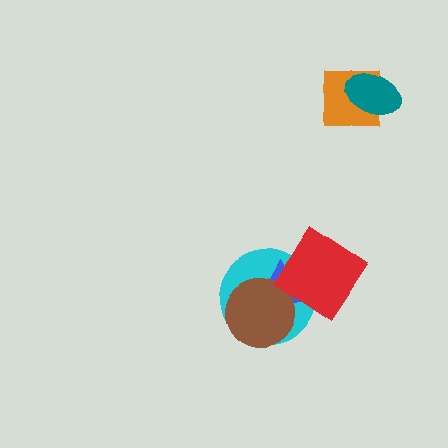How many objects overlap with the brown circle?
3 objects overlap with the brown circle.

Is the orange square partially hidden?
Yes, it is partially covered by another shape.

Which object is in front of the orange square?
The teal ellipse is in front of the orange square.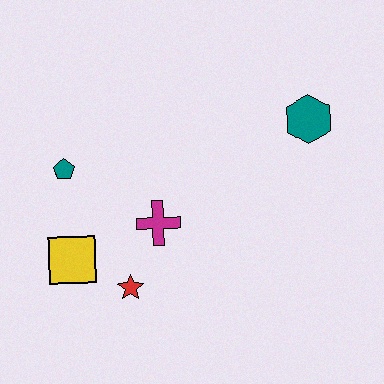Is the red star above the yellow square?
No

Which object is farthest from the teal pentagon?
The teal hexagon is farthest from the teal pentagon.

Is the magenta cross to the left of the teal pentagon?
No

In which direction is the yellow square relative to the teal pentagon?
The yellow square is below the teal pentagon.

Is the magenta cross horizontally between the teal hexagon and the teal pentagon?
Yes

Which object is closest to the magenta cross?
The red star is closest to the magenta cross.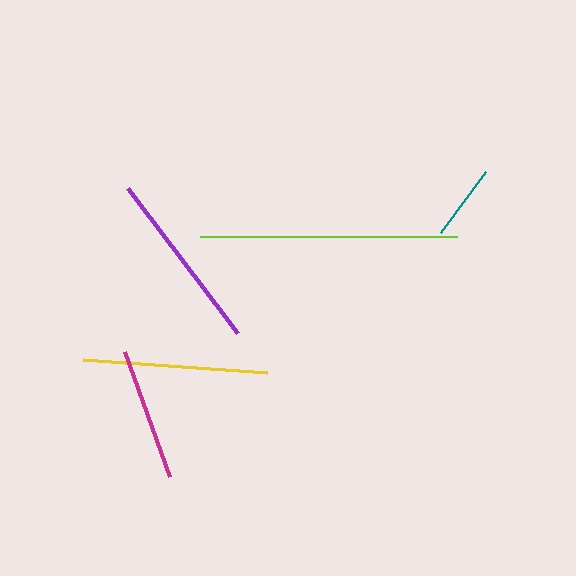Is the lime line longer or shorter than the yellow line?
The lime line is longer than the yellow line.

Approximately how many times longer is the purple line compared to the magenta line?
The purple line is approximately 1.4 times the length of the magenta line.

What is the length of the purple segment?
The purple segment is approximately 183 pixels long.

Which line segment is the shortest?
The teal line is the shortest at approximately 75 pixels.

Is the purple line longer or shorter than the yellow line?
The yellow line is longer than the purple line.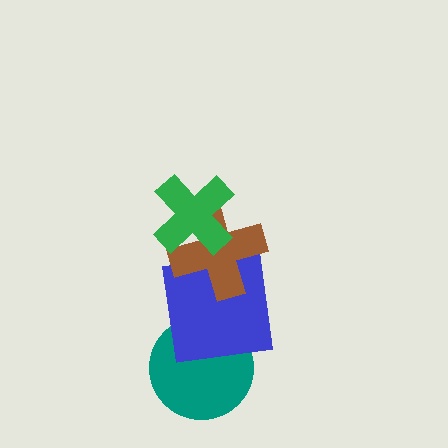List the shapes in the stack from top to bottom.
From top to bottom: the green cross, the brown cross, the blue square, the teal circle.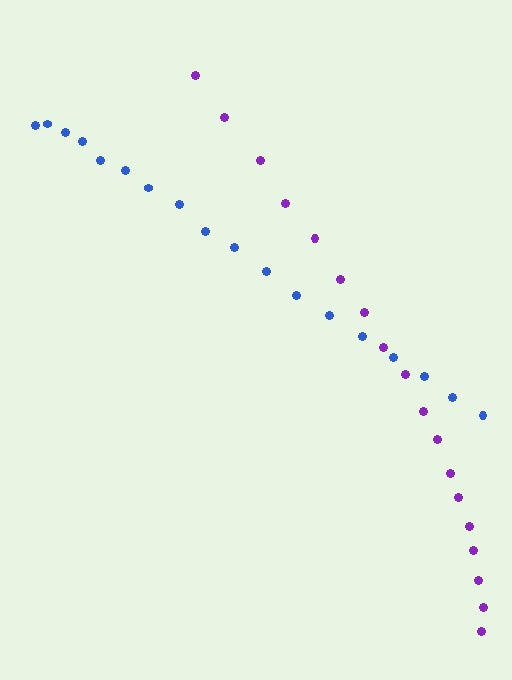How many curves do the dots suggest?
There are 2 distinct paths.